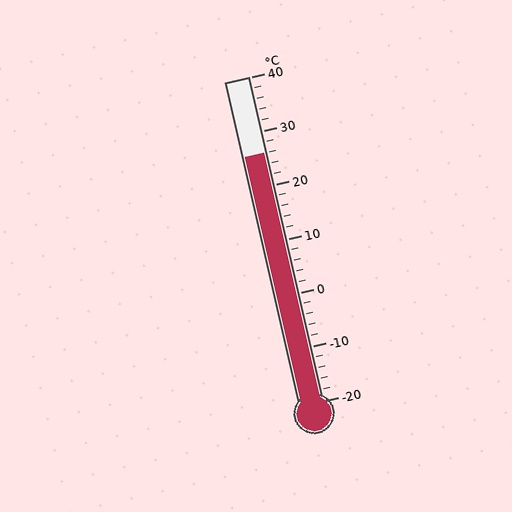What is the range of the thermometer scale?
The thermometer scale ranges from -20°C to 40°C.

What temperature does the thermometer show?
The thermometer shows approximately 26°C.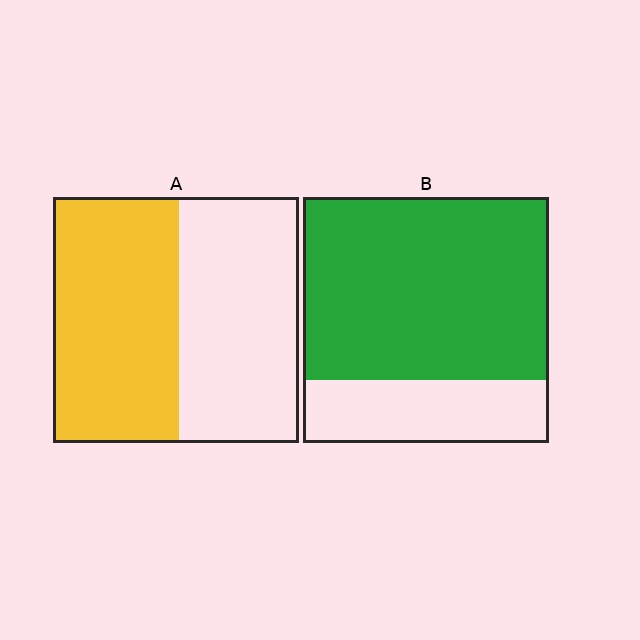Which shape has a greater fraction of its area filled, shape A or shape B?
Shape B.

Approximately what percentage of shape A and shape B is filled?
A is approximately 50% and B is approximately 75%.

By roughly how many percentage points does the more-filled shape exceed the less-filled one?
By roughly 25 percentage points (B over A).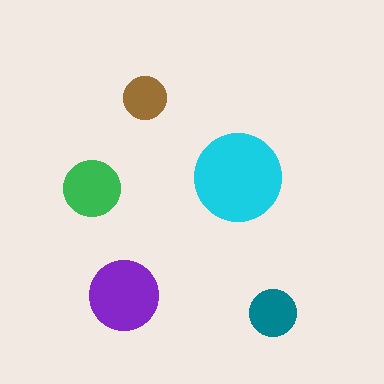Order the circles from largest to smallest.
the cyan one, the purple one, the green one, the teal one, the brown one.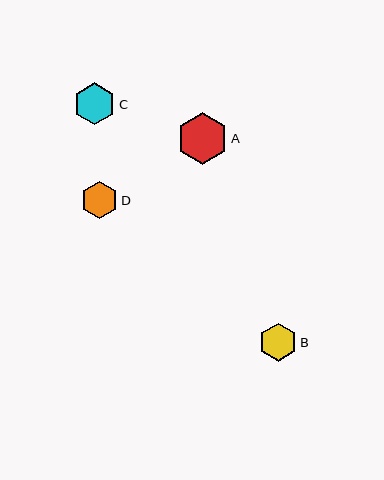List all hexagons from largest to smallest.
From largest to smallest: A, C, B, D.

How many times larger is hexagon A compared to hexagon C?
Hexagon A is approximately 1.2 times the size of hexagon C.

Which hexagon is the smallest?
Hexagon D is the smallest with a size of approximately 38 pixels.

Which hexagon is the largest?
Hexagon A is the largest with a size of approximately 51 pixels.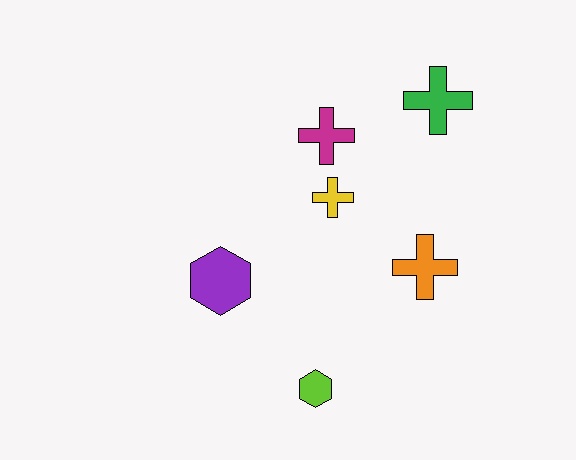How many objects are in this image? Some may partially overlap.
There are 6 objects.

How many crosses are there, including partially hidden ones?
There are 4 crosses.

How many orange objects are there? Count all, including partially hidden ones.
There is 1 orange object.